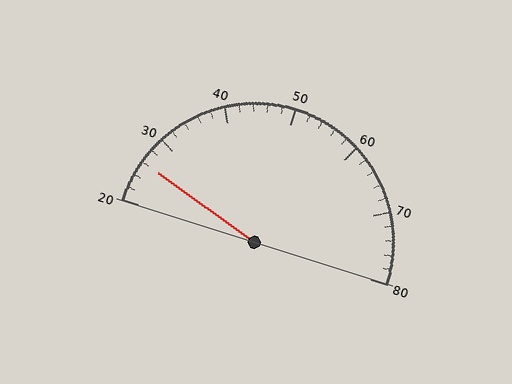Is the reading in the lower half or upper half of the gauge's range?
The reading is in the lower half of the range (20 to 80).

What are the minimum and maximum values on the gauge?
The gauge ranges from 20 to 80.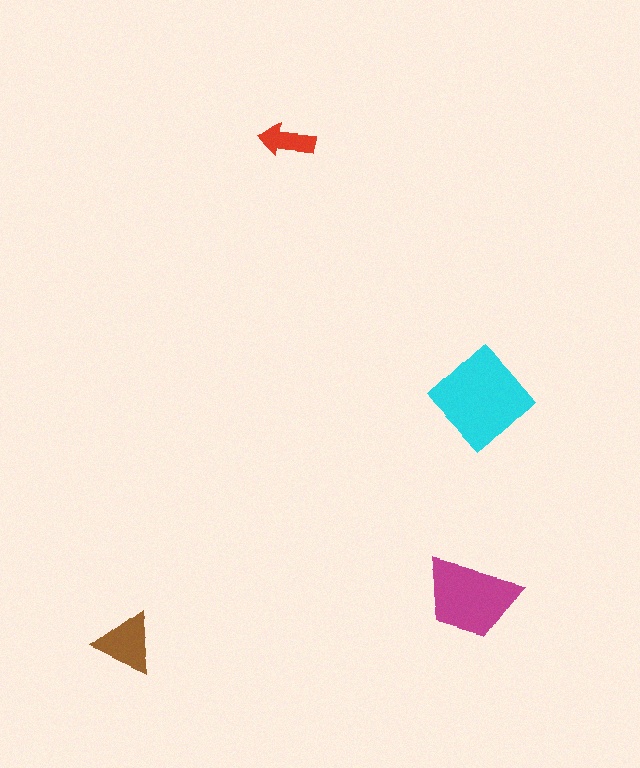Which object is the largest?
The cyan diamond.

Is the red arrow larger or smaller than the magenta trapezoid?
Smaller.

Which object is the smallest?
The red arrow.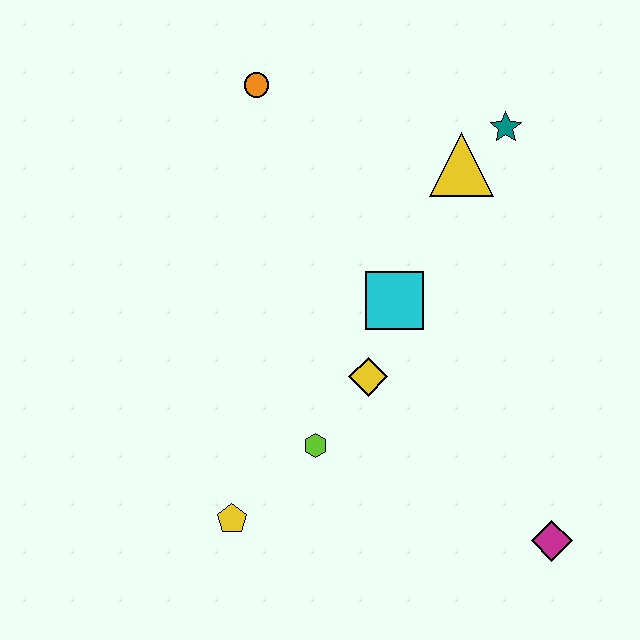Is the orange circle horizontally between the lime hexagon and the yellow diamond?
No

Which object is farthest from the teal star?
The yellow pentagon is farthest from the teal star.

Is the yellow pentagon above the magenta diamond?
Yes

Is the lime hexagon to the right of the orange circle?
Yes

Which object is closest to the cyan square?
The yellow diamond is closest to the cyan square.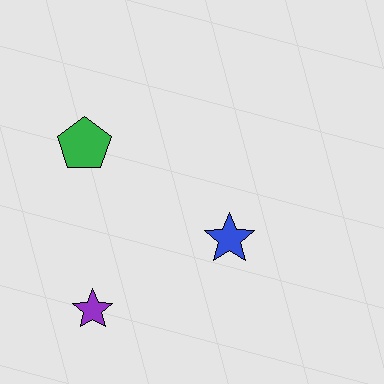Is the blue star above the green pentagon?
No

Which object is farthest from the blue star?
The green pentagon is farthest from the blue star.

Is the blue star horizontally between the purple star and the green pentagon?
No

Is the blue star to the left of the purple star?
No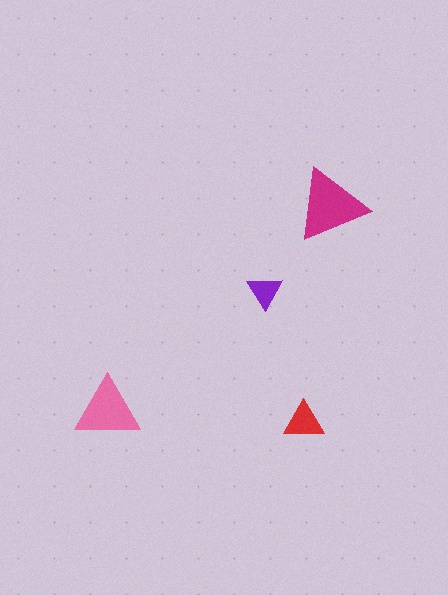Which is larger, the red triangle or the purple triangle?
The red one.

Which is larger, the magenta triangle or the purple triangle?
The magenta one.